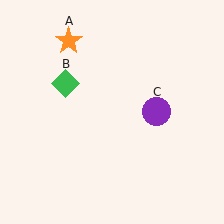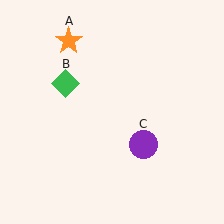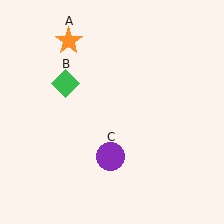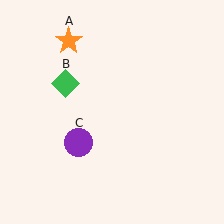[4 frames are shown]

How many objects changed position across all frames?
1 object changed position: purple circle (object C).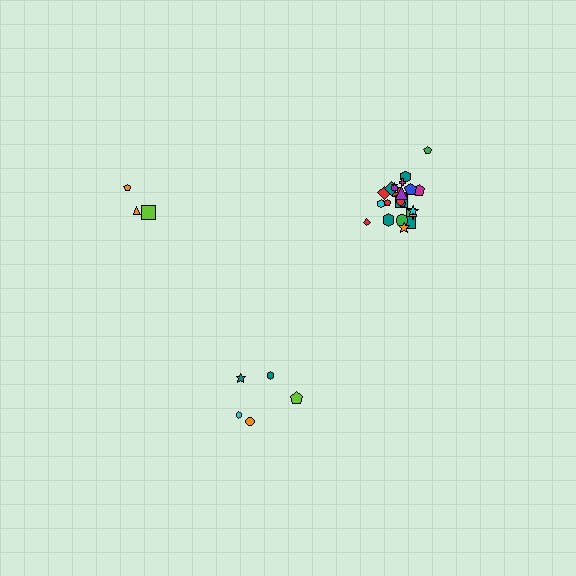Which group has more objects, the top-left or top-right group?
The top-right group.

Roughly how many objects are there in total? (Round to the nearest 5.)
Roughly 35 objects in total.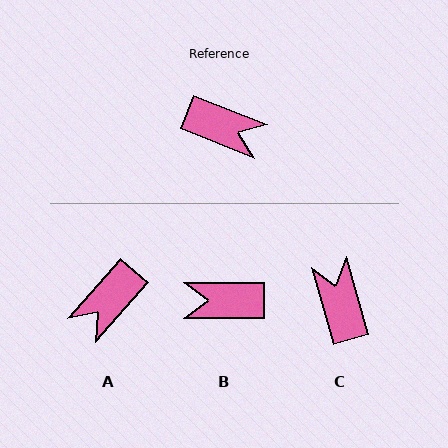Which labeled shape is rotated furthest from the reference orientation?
B, about 159 degrees away.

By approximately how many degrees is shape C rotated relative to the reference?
Approximately 128 degrees counter-clockwise.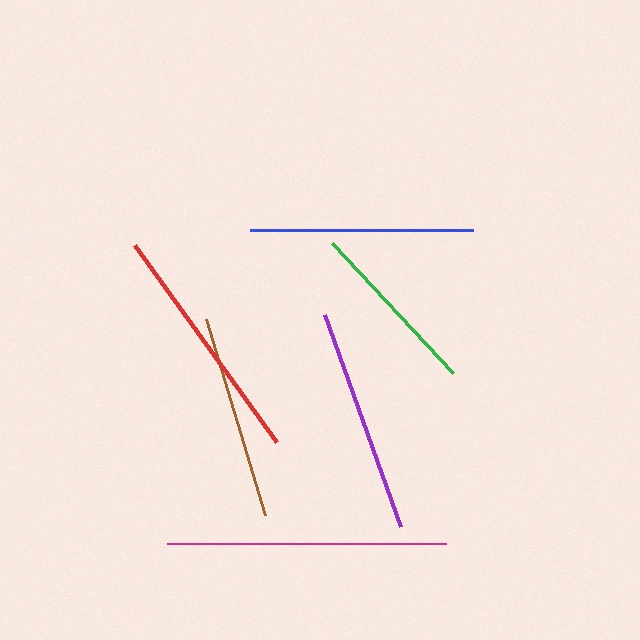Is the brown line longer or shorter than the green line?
The brown line is longer than the green line.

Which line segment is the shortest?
The green line is the shortest at approximately 177 pixels.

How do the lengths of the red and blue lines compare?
The red and blue lines are approximately the same length.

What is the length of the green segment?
The green segment is approximately 177 pixels long.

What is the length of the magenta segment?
The magenta segment is approximately 278 pixels long.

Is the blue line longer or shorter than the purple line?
The purple line is longer than the blue line.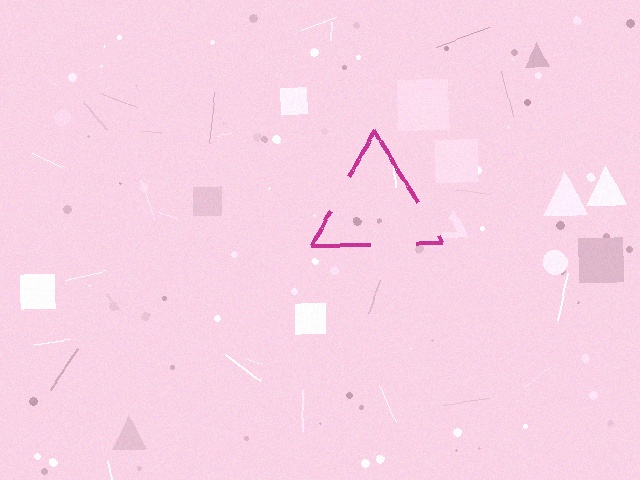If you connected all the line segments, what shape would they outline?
They would outline a triangle.